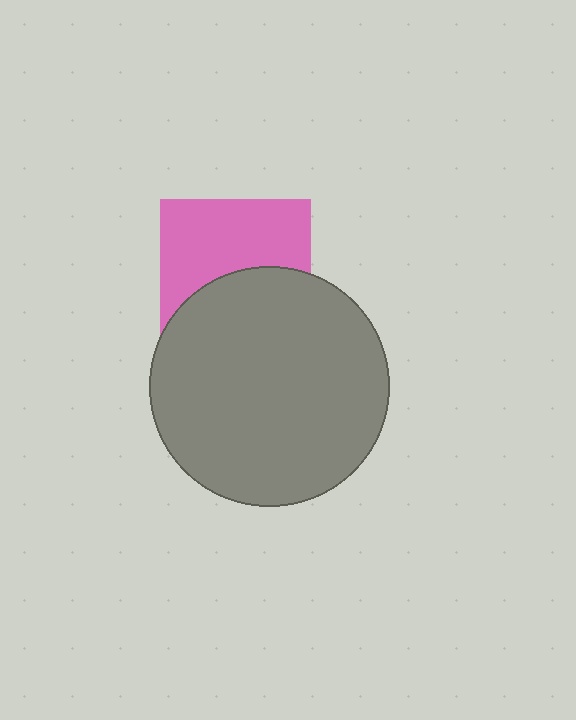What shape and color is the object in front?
The object in front is a gray circle.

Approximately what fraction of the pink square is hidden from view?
Roughly 46% of the pink square is hidden behind the gray circle.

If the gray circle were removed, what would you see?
You would see the complete pink square.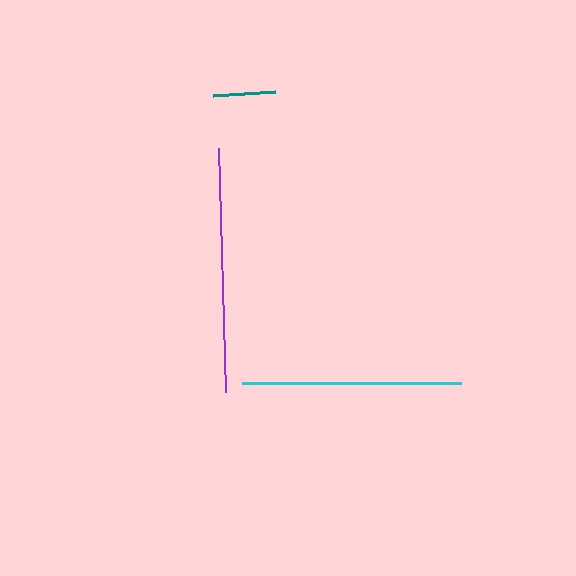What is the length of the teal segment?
The teal segment is approximately 62 pixels long.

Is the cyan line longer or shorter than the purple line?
The purple line is longer than the cyan line.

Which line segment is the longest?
The purple line is the longest at approximately 244 pixels.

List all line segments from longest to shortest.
From longest to shortest: purple, cyan, teal.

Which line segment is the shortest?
The teal line is the shortest at approximately 62 pixels.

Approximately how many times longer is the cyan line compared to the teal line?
The cyan line is approximately 3.5 times the length of the teal line.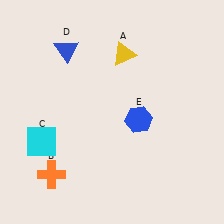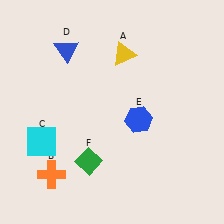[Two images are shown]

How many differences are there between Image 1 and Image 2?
There is 1 difference between the two images.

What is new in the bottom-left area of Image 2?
A green diamond (F) was added in the bottom-left area of Image 2.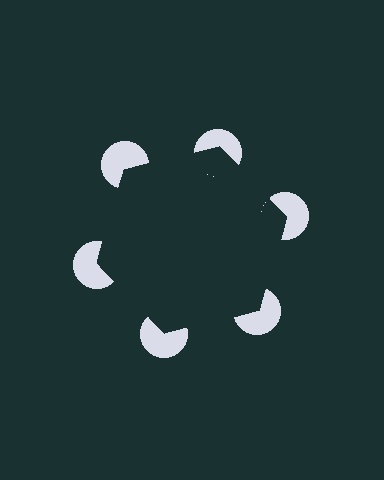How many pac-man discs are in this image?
There are 6 — one at each vertex of the illusory hexagon.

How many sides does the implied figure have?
6 sides.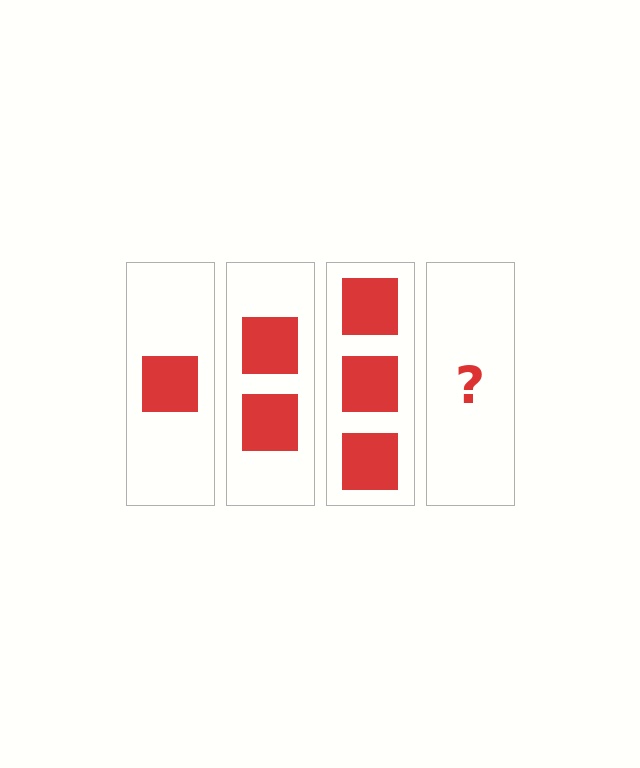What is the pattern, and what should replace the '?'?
The pattern is that each step adds one more square. The '?' should be 4 squares.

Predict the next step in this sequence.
The next step is 4 squares.